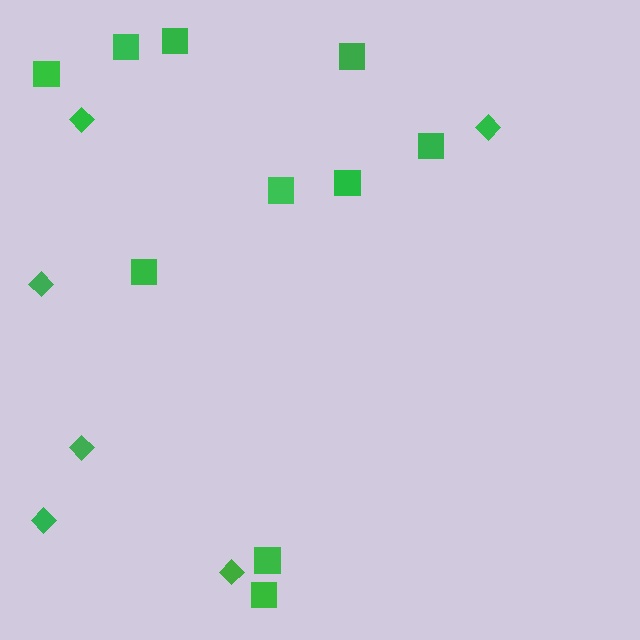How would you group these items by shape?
There are 2 groups: one group of diamonds (6) and one group of squares (10).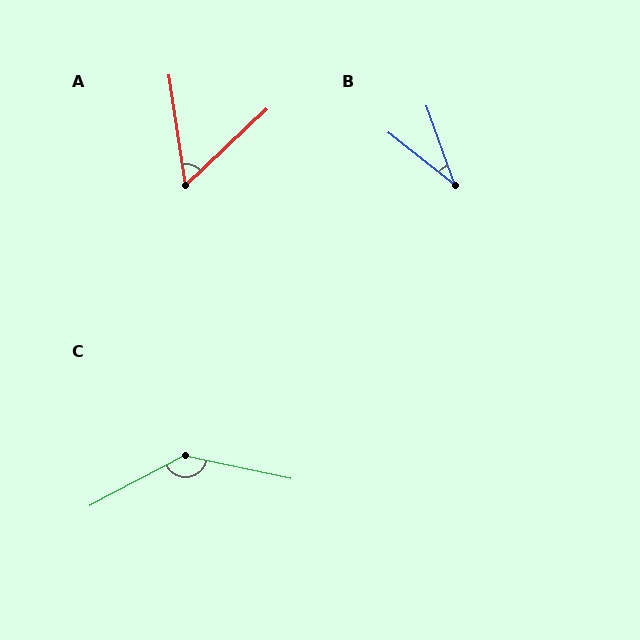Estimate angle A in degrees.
Approximately 56 degrees.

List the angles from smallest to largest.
B (32°), A (56°), C (140°).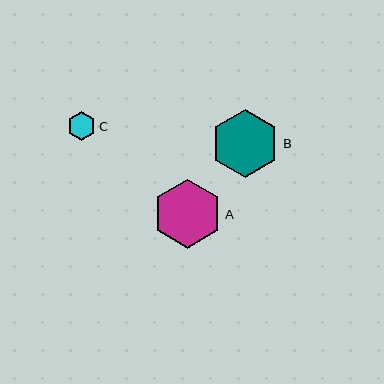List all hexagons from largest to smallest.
From largest to smallest: A, B, C.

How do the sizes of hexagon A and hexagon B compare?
Hexagon A and hexagon B are approximately the same size.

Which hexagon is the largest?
Hexagon A is the largest with a size of approximately 69 pixels.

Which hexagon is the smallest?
Hexagon C is the smallest with a size of approximately 28 pixels.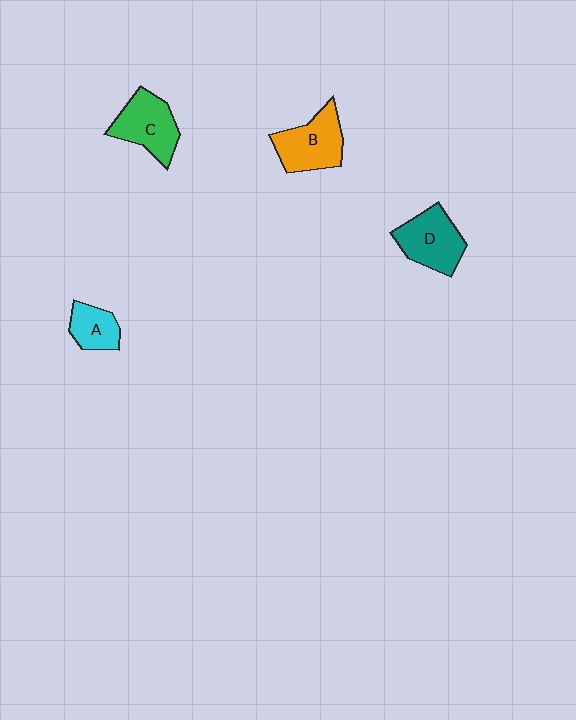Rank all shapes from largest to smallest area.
From largest to smallest: B (orange), D (teal), C (green), A (cyan).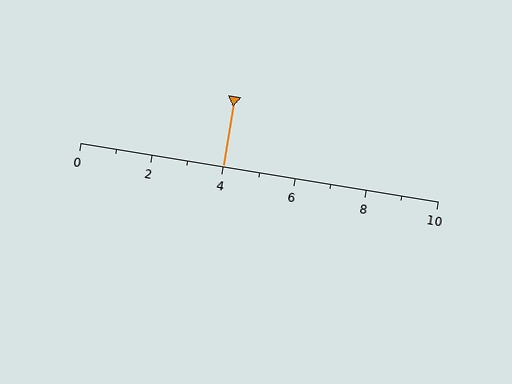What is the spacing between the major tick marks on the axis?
The major ticks are spaced 2 apart.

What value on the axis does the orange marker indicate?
The marker indicates approximately 4.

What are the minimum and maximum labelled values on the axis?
The axis runs from 0 to 10.